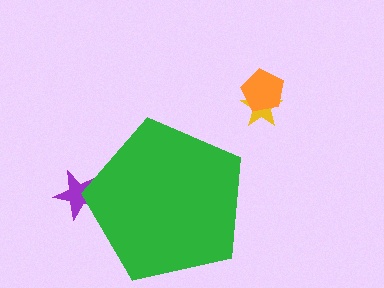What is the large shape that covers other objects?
A green pentagon.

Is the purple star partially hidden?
Yes, the purple star is partially hidden behind the green pentagon.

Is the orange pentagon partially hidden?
No, the orange pentagon is fully visible.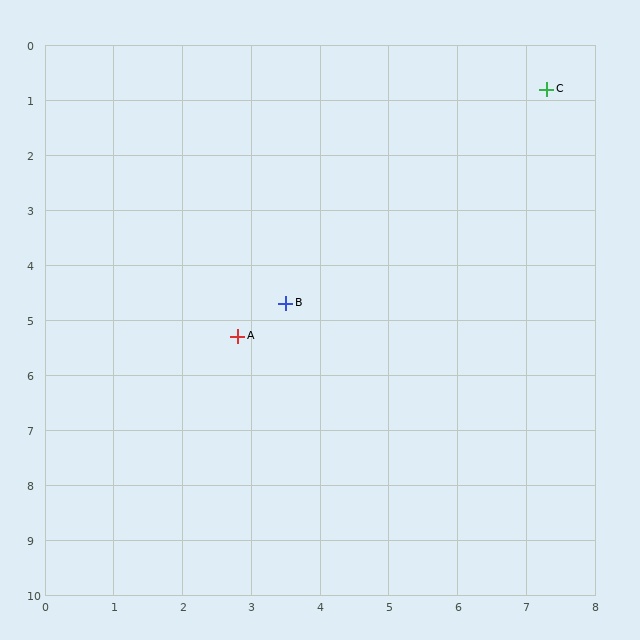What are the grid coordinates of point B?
Point B is at approximately (3.5, 4.7).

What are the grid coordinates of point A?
Point A is at approximately (2.8, 5.3).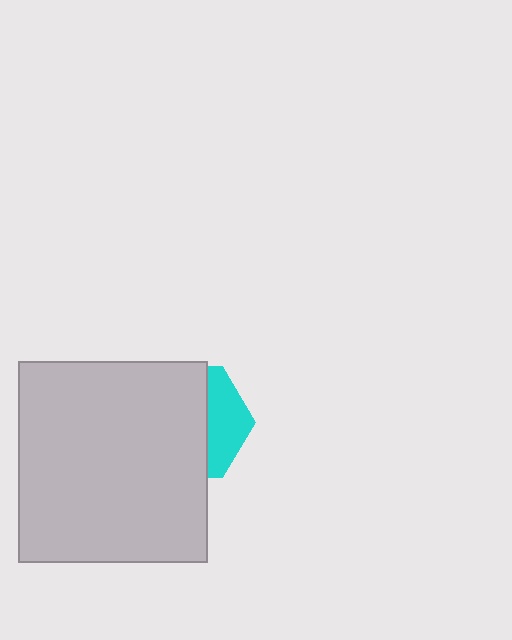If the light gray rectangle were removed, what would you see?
You would see the complete cyan hexagon.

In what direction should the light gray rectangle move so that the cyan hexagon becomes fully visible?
The light gray rectangle should move left. That is the shortest direction to clear the overlap and leave the cyan hexagon fully visible.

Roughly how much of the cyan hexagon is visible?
A small part of it is visible (roughly 33%).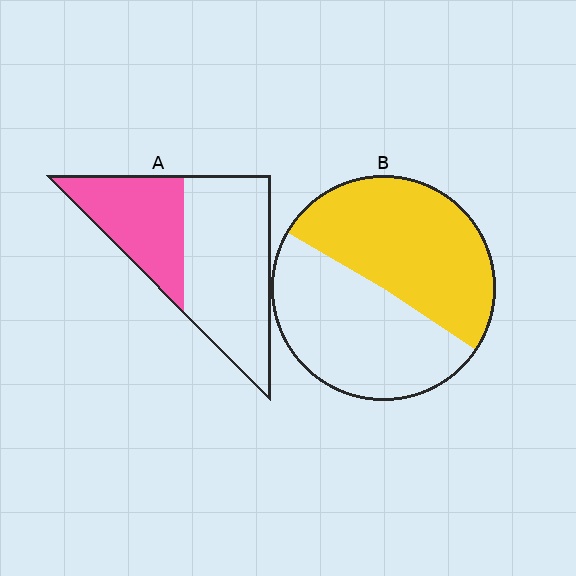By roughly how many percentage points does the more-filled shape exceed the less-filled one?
By roughly 15 percentage points (B over A).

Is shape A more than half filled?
No.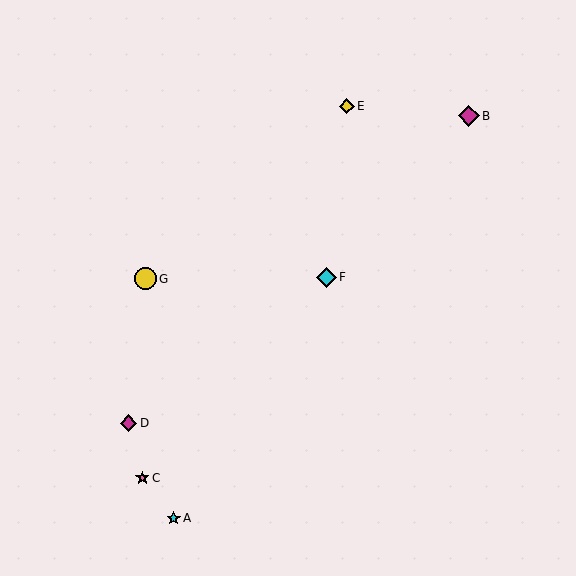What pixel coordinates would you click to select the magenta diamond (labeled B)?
Click at (469, 116) to select the magenta diamond B.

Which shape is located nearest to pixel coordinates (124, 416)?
The magenta diamond (labeled D) at (128, 423) is nearest to that location.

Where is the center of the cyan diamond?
The center of the cyan diamond is at (326, 277).